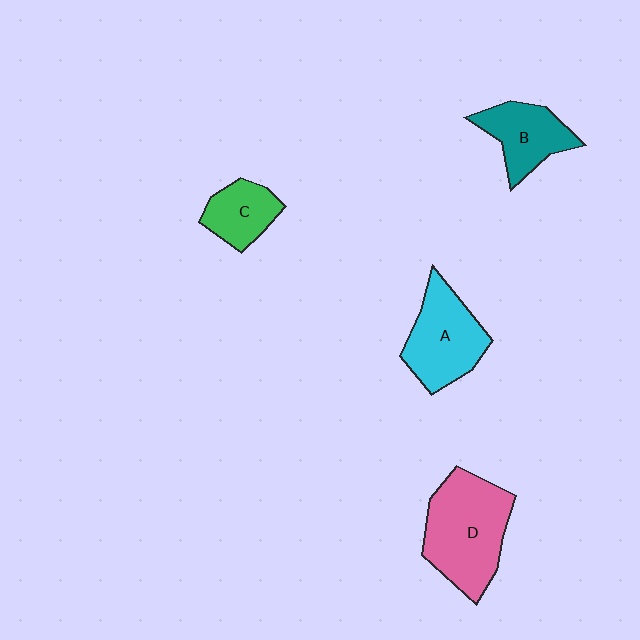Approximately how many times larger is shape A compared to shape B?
Approximately 1.3 times.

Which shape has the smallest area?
Shape C (green).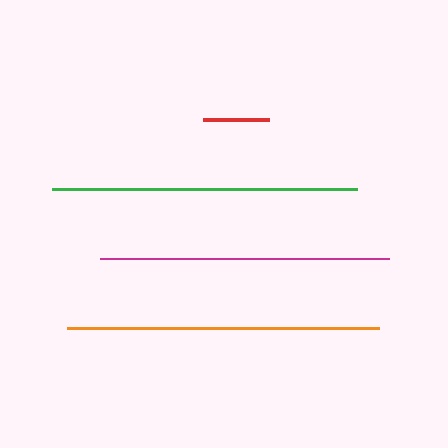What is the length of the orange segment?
The orange segment is approximately 312 pixels long.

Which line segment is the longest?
The orange line is the longest at approximately 312 pixels.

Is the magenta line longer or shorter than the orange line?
The orange line is longer than the magenta line.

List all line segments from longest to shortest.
From longest to shortest: orange, green, magenta, red.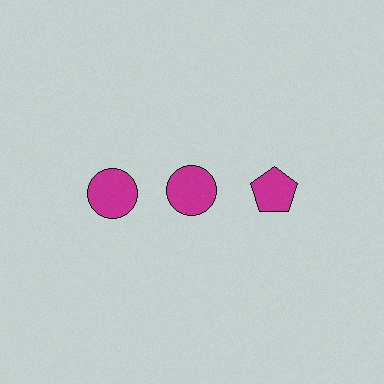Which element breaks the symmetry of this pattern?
The magenta pentagon in the top row, center column breaks the symmetry. All other shapes are magenta circles.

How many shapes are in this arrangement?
There are 3 shapes arranged in a grid pattern.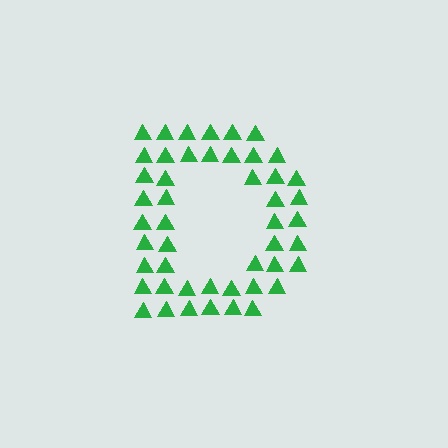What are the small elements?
The small elements are triangles.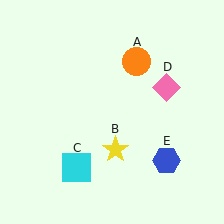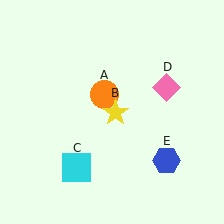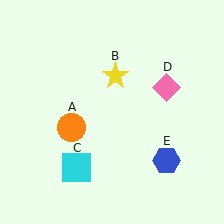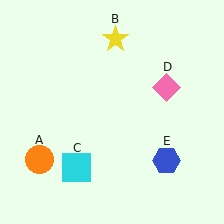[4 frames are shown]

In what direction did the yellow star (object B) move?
The yellow star (object B) moved up.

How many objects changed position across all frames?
2 objects changed position: orange circle (object A), yellow star (object B).